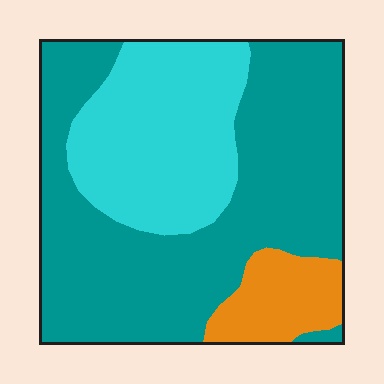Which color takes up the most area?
Teal, at roughly 60%.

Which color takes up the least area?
Orange, at roughly 10%.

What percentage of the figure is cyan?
Cyan takes up about one third (1/3) of the figure.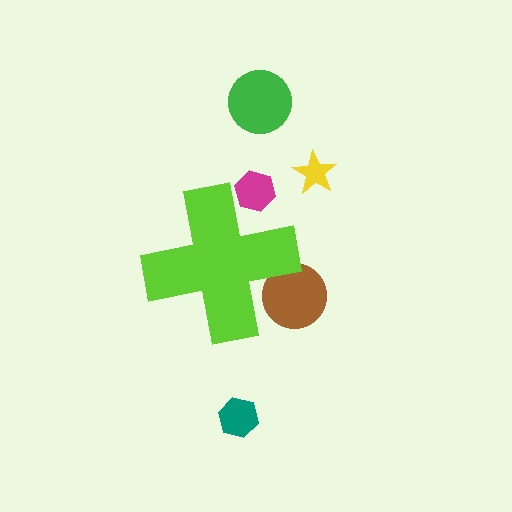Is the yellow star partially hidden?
No, the yellow star is fully visible.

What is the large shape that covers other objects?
A lime cross.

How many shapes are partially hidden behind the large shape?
2 shapes are partially hidden.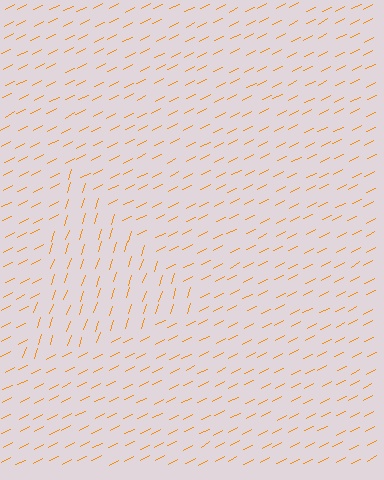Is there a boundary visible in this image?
Yes, there is a texture boundary formed by a change in line orientation.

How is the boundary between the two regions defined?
The boundary is defined purely by a change in line orientation (approximately 45 degrees difference). All lines are the same color and thickness.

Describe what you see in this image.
The image is filled with small orange line segments. A triangle region in the image has lines oriented differently from the surrounding lines, creating a visible texture boundary.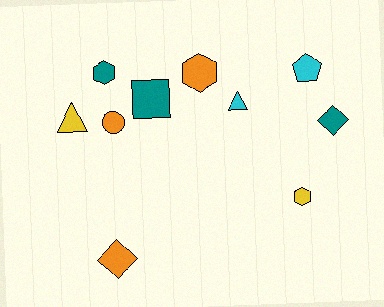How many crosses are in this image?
There are no crosses.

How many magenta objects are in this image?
There are no magenta objects.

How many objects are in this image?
There are 10 objects.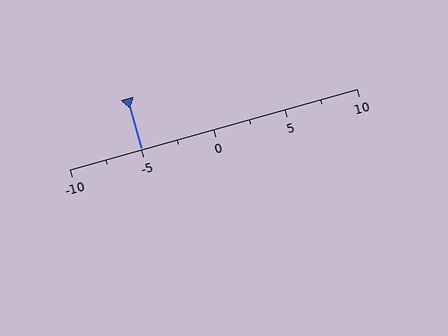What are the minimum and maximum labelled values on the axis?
The axis runs from -10 to 10.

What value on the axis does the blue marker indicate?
The marker indicates approximately -5.